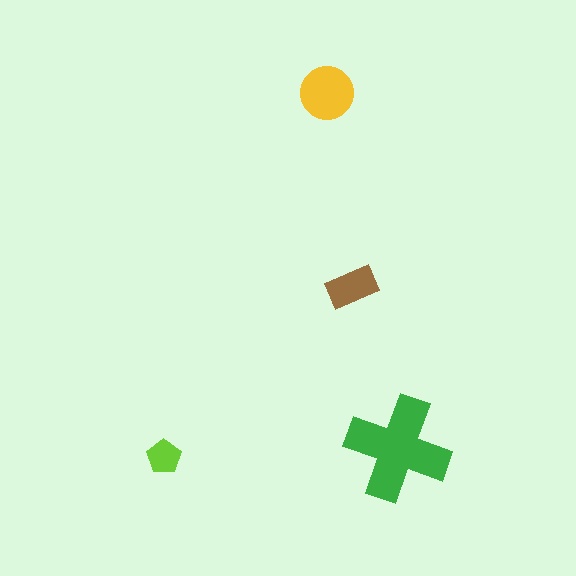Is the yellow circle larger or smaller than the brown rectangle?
Larger.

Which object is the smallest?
The lime pentagon.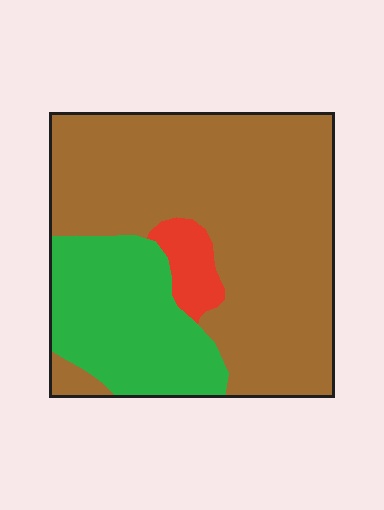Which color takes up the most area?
Brown, at roughly 70%.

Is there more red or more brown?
Brown.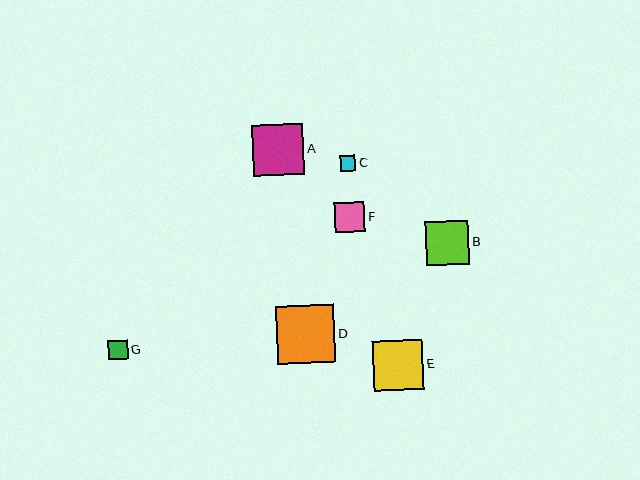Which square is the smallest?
Square C is the smallest with a size of approximately 15 pixels.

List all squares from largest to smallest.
From largest to smallest: D, A, E, B, F, G, C.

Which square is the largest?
Square D is the largest with a size of approximately 59 pixels.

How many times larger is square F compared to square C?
Square F is approximately 2.0 times the size of square C.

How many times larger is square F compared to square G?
Square F is approximately 1.6 times the size of square G.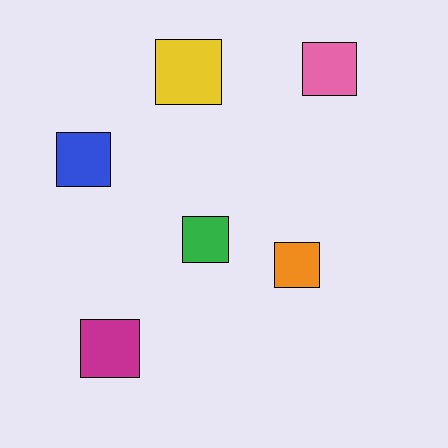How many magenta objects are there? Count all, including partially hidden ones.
There is 1 magenta object.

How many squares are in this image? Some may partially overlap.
There are 6 squares.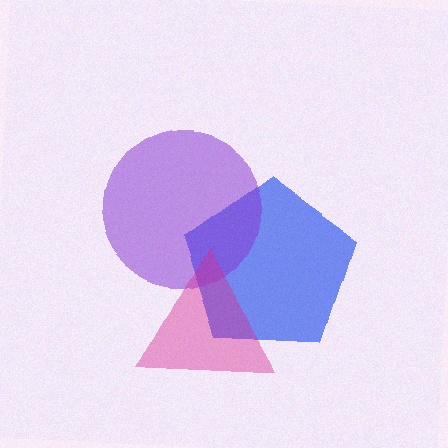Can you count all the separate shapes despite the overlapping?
Yes, there are 3 separate shapes.